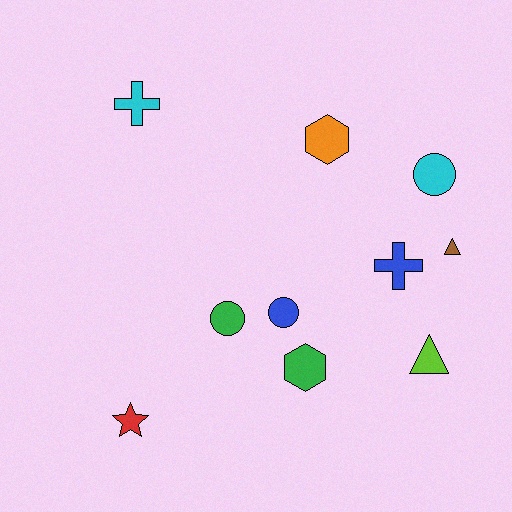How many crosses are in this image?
There are 2 crosses.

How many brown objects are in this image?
There is 1 brown object.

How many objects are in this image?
There are 10 objects.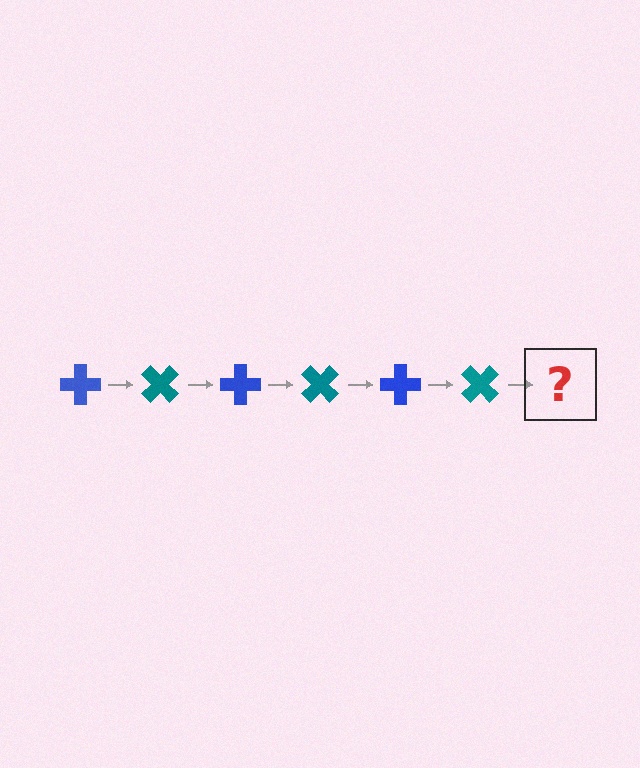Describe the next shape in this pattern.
It should be a blue cross, rotated 270 degrees from the start.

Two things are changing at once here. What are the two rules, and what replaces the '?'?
The two rules are that it rotates 45 degrees each step and the color cycles through blue and teal. The '?' should be a blue cross, rotated 270 degrees from the start.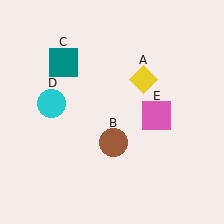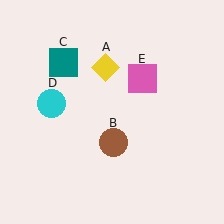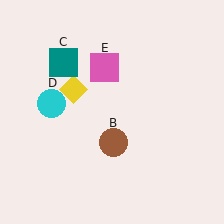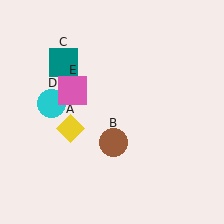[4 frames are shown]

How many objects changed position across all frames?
2 objects changed position: yellow diamond (object A), pink square (object E).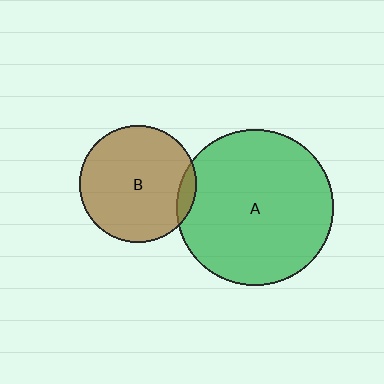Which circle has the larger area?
Circle A (green).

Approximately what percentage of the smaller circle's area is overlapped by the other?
Approximately 5%.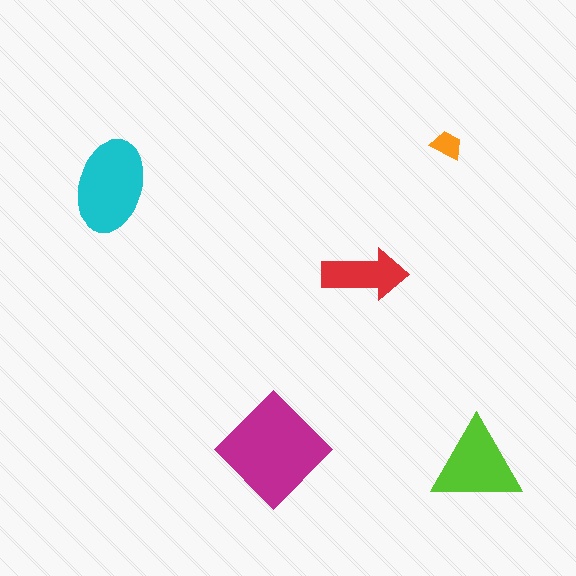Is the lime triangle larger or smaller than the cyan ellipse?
Smaller.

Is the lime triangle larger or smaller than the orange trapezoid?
Larger.